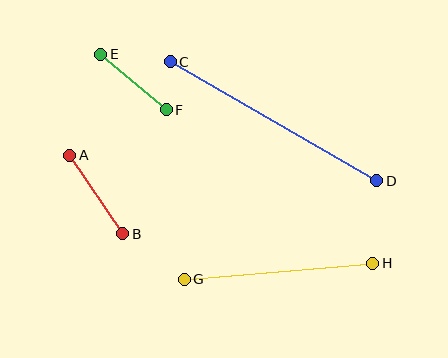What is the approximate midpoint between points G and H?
The midpoint is at approximately (278, 271) pixels.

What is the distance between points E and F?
The distance is approximately 86 pixels.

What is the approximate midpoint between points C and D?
The midpoint is at approximately (274, 121) pixels.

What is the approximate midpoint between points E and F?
The midpoint is at approximately (133, 82) pixels.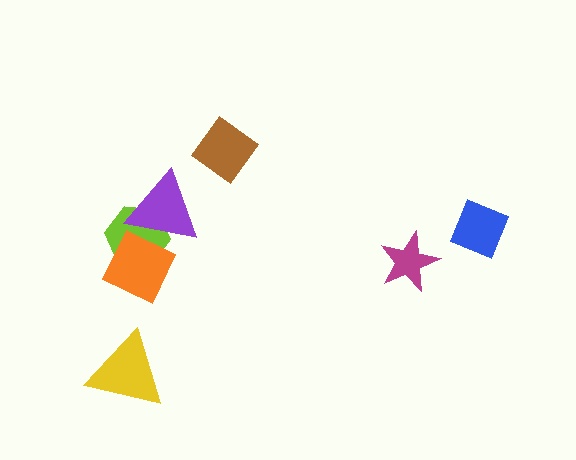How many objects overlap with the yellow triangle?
0 objects overlap with the yellow triangle.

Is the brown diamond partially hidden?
No, no other shape covers it.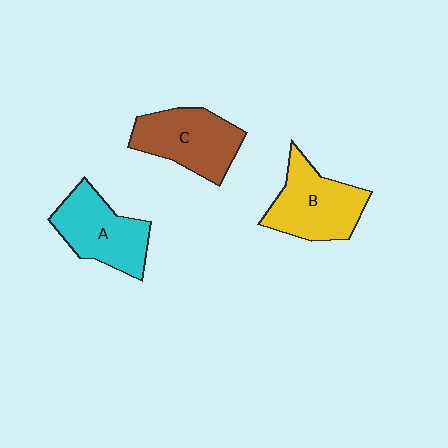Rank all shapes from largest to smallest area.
From largest to smallest: B (yellow), C (brown), A (cyan).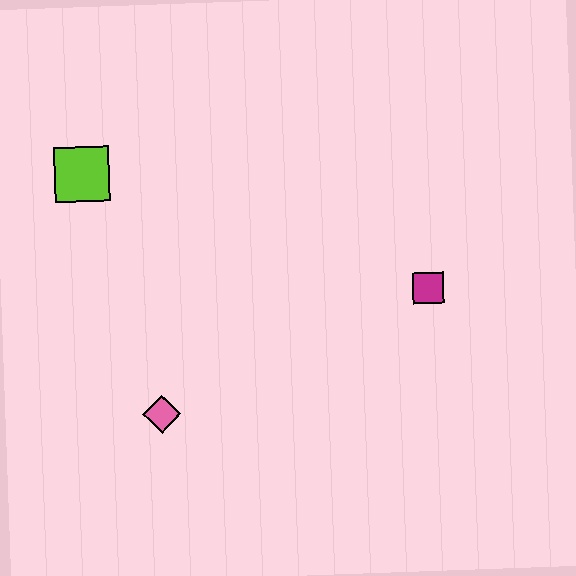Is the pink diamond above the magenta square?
No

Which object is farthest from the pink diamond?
The magenta square is farthest from the pink diamond.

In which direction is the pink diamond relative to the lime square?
The pink diamond is below the lime square.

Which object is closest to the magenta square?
The pink diamond is closest to the magenta square.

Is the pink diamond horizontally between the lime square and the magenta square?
Yes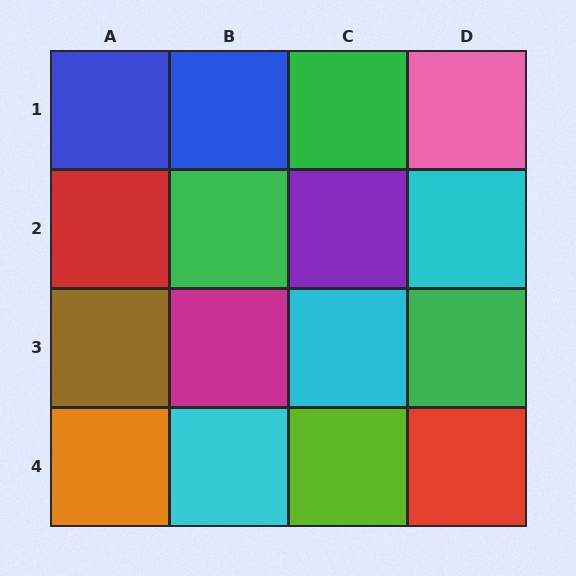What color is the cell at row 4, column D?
Red.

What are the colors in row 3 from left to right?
Brown, magenta, cyan, green.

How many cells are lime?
1 cell is lime.